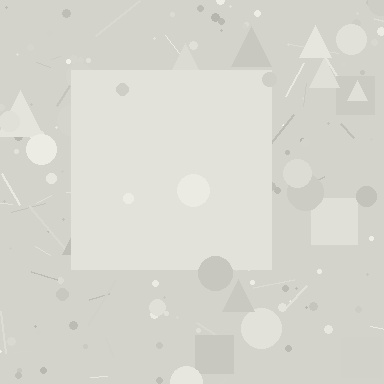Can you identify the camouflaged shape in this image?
The camouflaged shape is a square.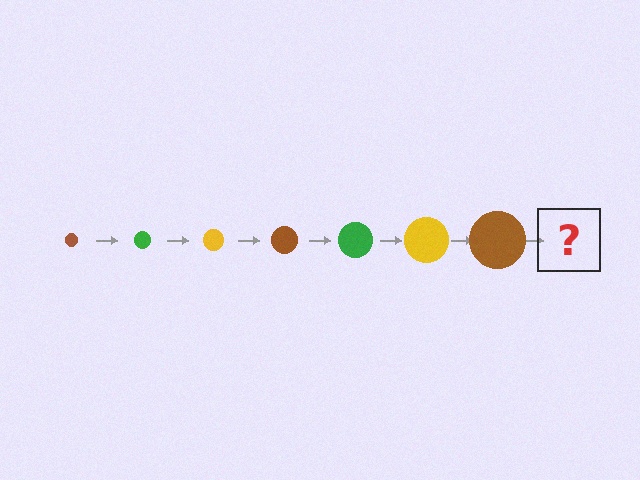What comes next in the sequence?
The next element should be a green circle, larger than the previous one.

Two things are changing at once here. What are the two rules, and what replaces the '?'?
The two rules are that the circle grows larger each step and the color cycles through brown, green, and yellow. The '?' should be a green circle, larger than the previous one.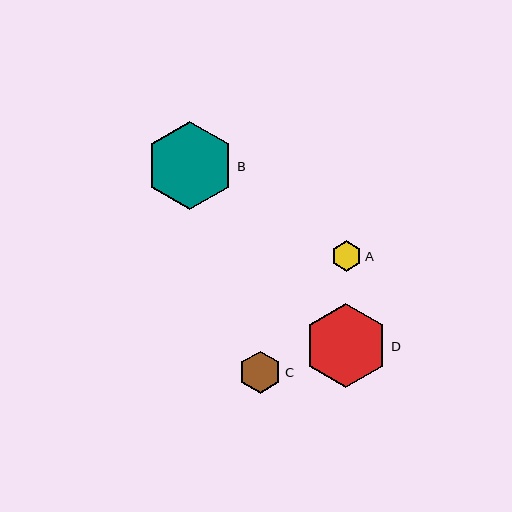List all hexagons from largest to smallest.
From largest to smallest: B, D, C, A.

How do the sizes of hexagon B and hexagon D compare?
Hexagon B and hexagon D are approximately the same size.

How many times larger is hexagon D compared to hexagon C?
Hexagon D is approximately 2.0 times the size of hexagon C.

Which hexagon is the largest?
Hexagon B is the largest with a size of approximately 88 pixels.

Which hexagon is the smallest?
Hexagon A is the smallest with a size of approximately 31 pixels.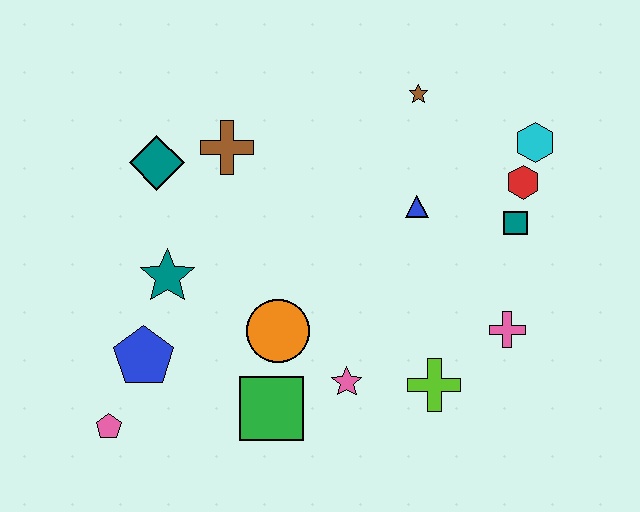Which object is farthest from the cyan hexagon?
The pink pentagon is farthest from the cyan hexagon.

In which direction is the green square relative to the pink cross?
The green square is to the left of the pink cross.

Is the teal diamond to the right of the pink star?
No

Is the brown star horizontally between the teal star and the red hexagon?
Yes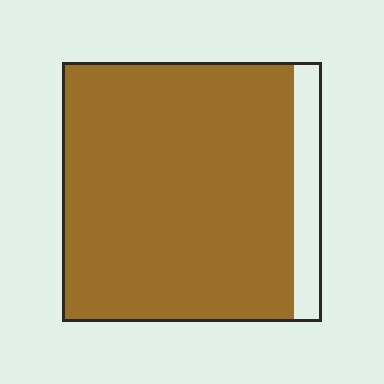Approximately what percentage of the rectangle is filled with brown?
Approximately 90%.